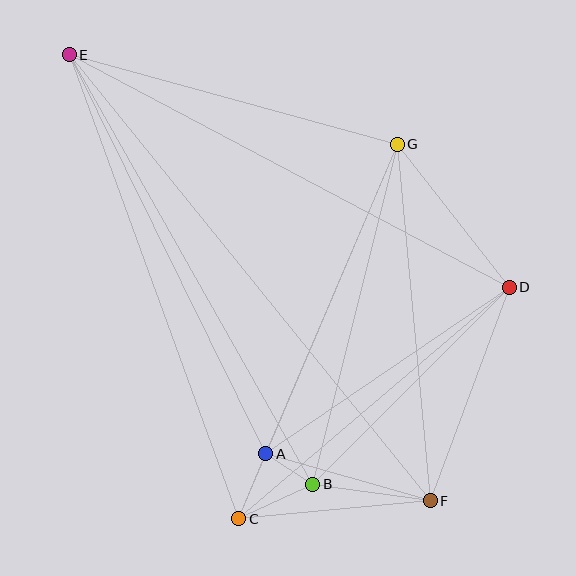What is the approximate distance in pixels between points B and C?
The distance between B and C is approximately 82 pixels.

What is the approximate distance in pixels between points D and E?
The distance between D and E is approximately 497 pixels.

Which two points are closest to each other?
Points A and B are closest to each other.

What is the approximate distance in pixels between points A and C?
The distance between A and C is approximately 70 pixels.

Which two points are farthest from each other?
Points E and F are farthest from each other.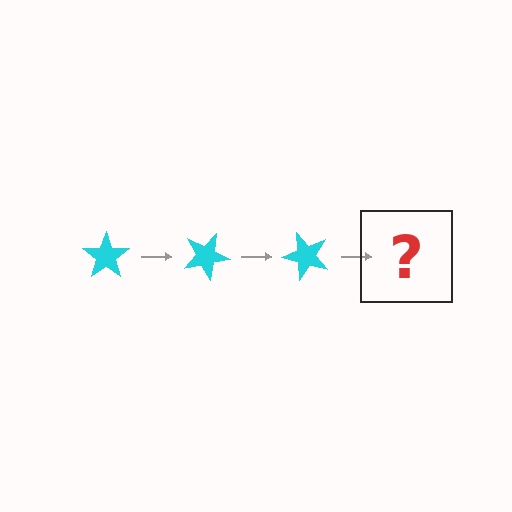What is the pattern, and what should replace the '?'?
The pattern is that the star rotates 25 degrees each step. The '?' should be a cyan star rotated 75 degrees.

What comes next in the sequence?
The next element should be a cyan star rotated 75 degrees.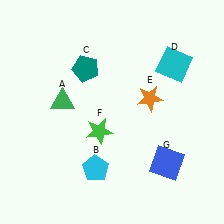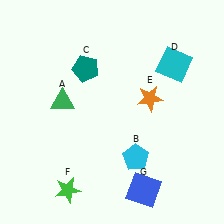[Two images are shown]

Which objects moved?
The objects that moved are: the cyan pentagon (B), the green star (F), the blue square (G).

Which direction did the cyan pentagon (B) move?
The cyan pentagon (B) moved right.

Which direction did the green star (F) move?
The green star (F) moved down.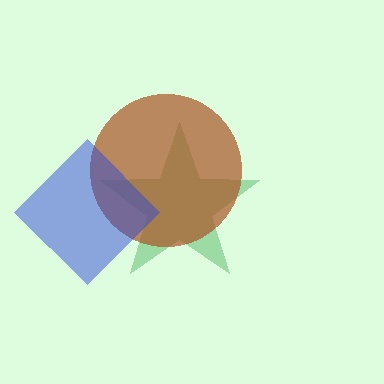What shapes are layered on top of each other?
The layered shapes are: a green star, a brown circle, a blue diamond.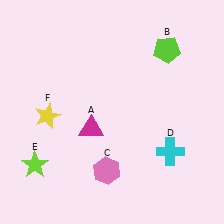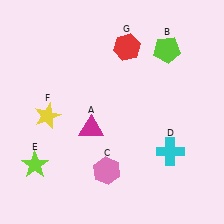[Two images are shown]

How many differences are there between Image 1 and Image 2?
There is 1 difference between the two images.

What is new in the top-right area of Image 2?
A red hexagon (G) was added in the top-right area of Image 2.